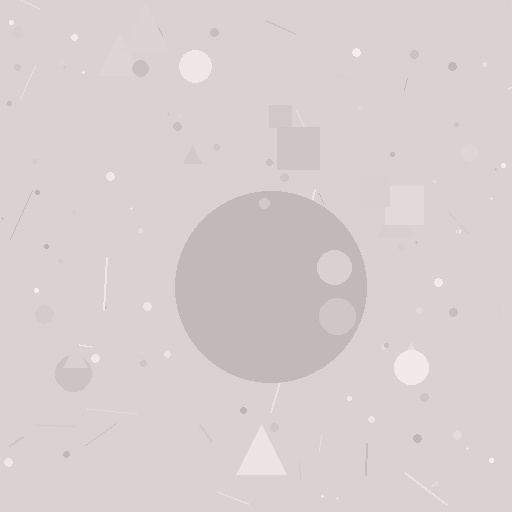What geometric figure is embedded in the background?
A circle is embedded in the background.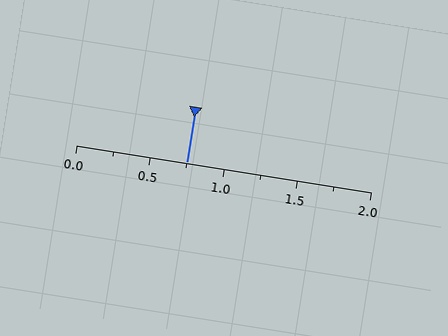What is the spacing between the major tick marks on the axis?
The major ticks are spaced 0.5 apart.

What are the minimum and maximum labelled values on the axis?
The axis runs from 0.0 to 2.0.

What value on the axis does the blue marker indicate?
The marker indicates approximately 0.75.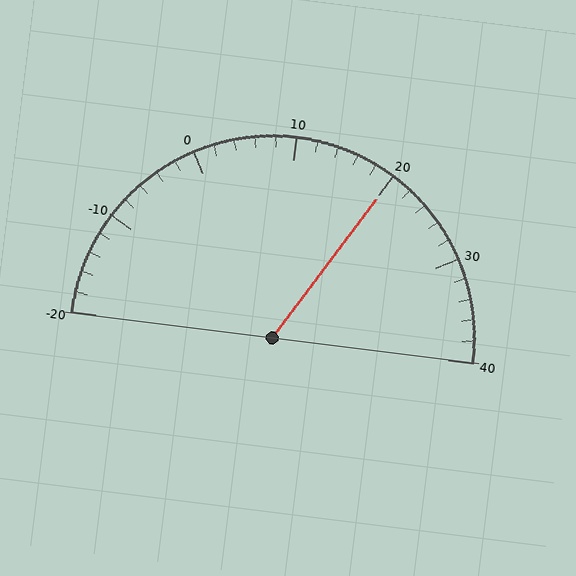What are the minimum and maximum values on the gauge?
The gauge ranges from -20 to 40.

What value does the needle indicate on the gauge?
The needle indicates approximately 20.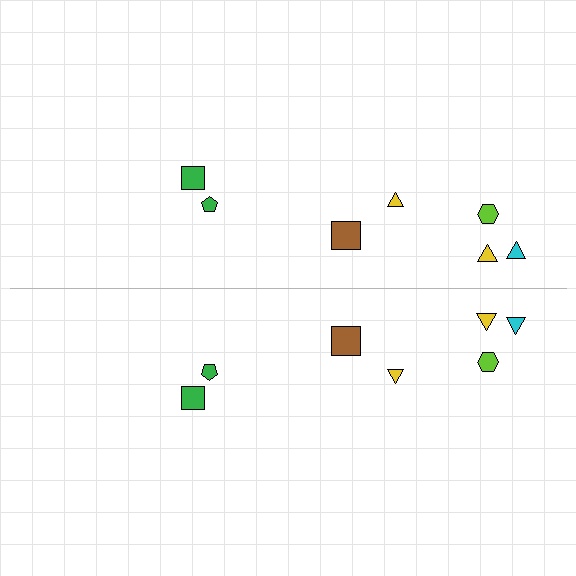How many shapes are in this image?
There are 14 shapes in this image.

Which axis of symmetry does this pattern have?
The pattern has a horizontal axis of symmetry running through the center of the image.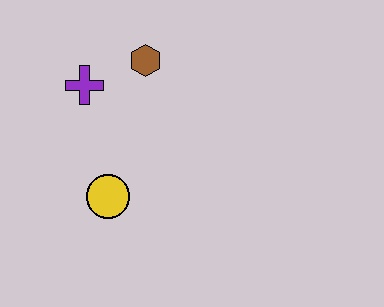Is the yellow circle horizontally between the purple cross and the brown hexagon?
Yes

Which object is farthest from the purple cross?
The yellow circle is farthest from the purple cross.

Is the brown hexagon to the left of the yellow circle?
No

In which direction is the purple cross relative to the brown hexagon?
The purple cross is to the left of the brown hexagon.